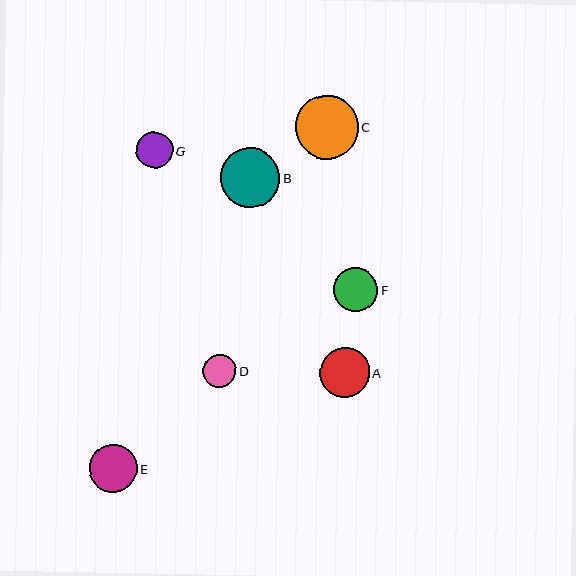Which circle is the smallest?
Circle D is the smallest with a size of approximately 33 pixels.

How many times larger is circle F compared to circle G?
Circle F is approximately 1.2 times the size of circle G.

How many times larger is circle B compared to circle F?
Circle B is approximately 1.4 times the size of circle F.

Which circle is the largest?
Circle C is the largest with a size of approximately 63 pixels.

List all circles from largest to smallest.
From largest to smallest: C, B, A, E, F, G, D.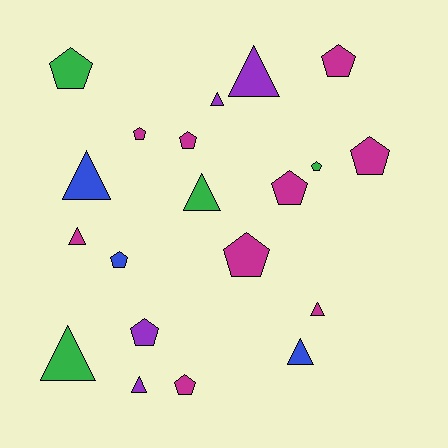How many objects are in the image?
There are 20 objects.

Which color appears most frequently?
Magenta, with 9 objects.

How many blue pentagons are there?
There is 1 blue pentagon.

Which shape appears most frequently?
Pentagon, with 11 objects.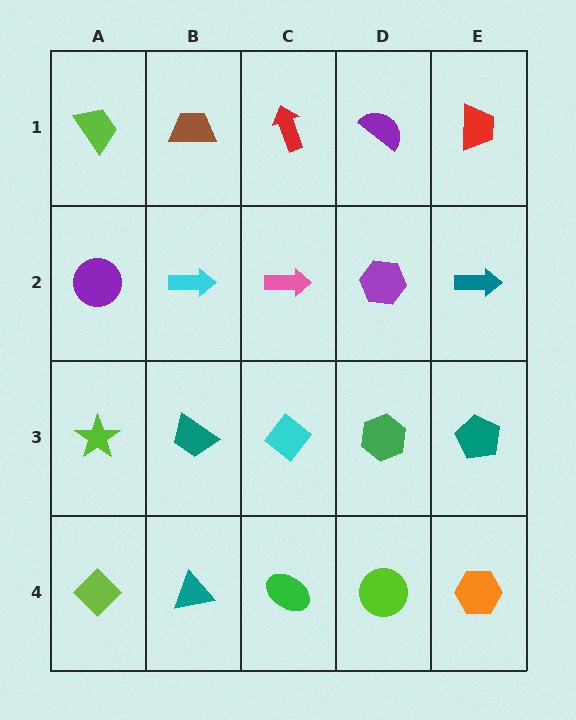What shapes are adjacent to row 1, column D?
A purple hexagon (row 2, column D), a red arrow (row 1, column C), a red trapezoid (row 1, column E).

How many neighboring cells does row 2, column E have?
3.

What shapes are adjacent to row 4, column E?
A teal pentagon (row 3, column E), a lime circle (row 4, column D).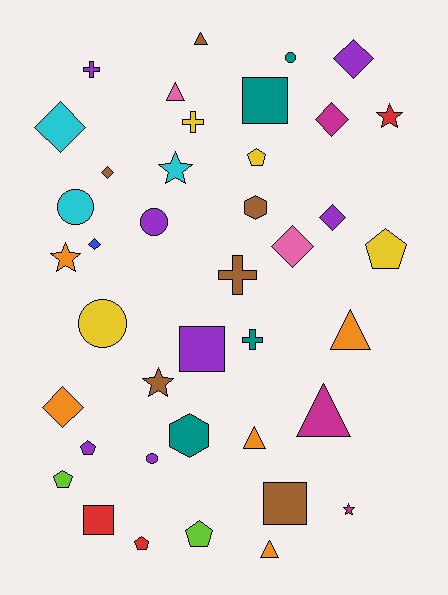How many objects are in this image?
There are 40 objects.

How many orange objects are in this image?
There are 5 orange objects.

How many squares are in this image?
There are 4 squares.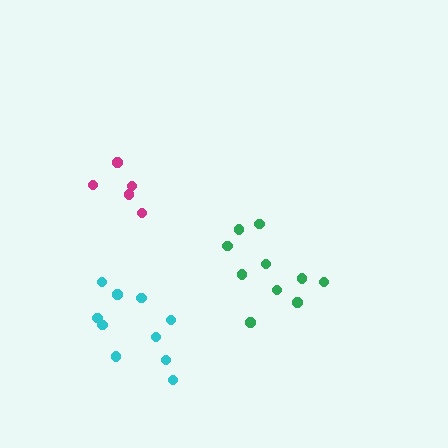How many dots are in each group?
Group 1: 10 dots, Group 2: 5 dots, Group 3: 10 dots (25 total).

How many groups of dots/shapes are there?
There are 3 groups.